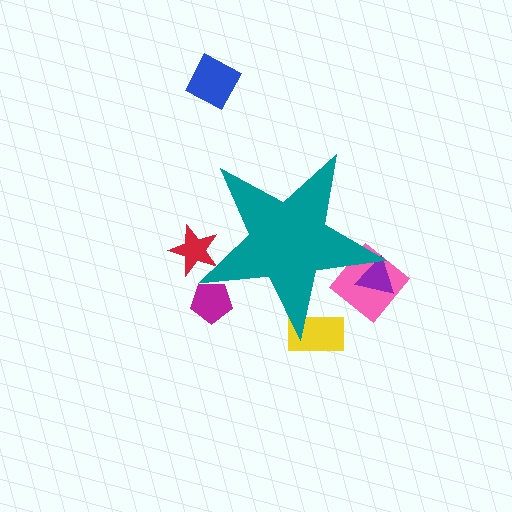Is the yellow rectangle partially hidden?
Yes, the yellow rectangle is partially hidden behind the teal star.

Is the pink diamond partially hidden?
Yes, the pink diamond is partially hidden behind the teal star.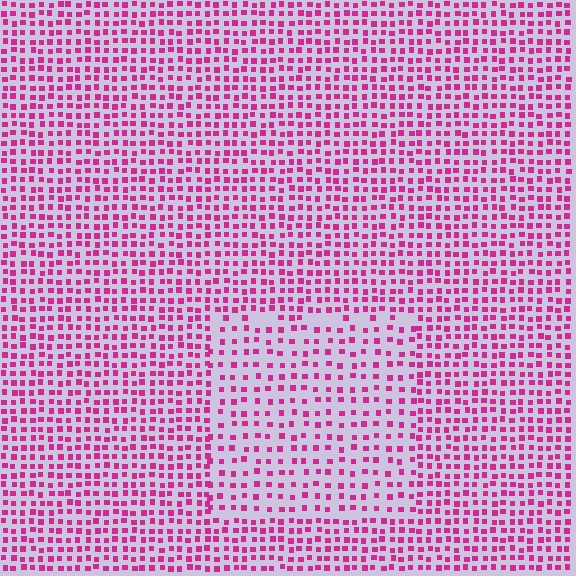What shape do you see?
I see a rectangle.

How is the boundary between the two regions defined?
The boundary is defined by a change in element density (approximately 1.7x ratio). All elements are the same color, size, and shape.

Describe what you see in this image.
The image contains small magenta elements arranged at two different densities. A rectangle-shaped region is visible where the elements are less densely packed than the surrounding area.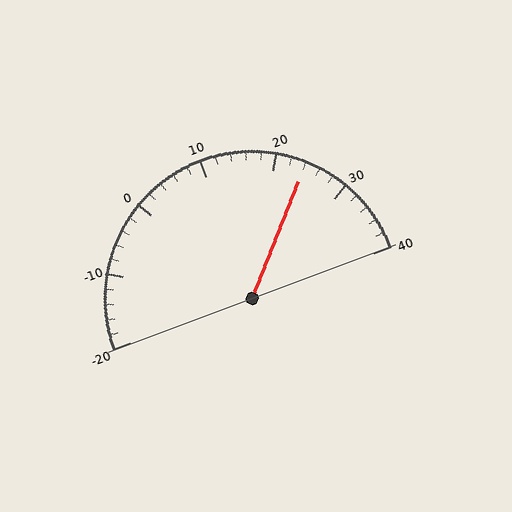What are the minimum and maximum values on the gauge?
The gauge ranges from -20 to 40.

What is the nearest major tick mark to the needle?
The nearest major tick mark is 20.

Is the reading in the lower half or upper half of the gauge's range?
The reading is in the upper half of the range (-20 to 40).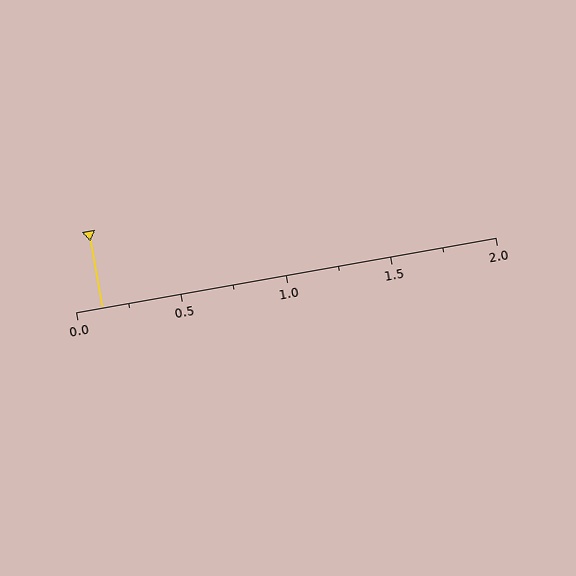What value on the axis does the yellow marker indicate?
The marker indicates approximately 0.12.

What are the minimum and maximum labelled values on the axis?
The axis runs from 0.0 to 2.0.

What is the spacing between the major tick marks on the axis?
The major ticks are spaced 0.5 apart.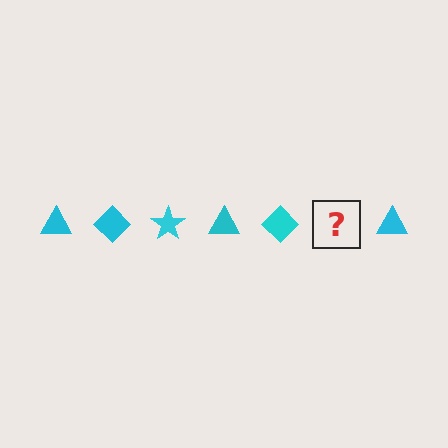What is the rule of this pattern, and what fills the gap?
The rule is that the pattern cycles through triangle, diamond, star shapes in cyan. The gap should be filled with a cyan star.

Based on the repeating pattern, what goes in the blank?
The blank should be a cyan star.